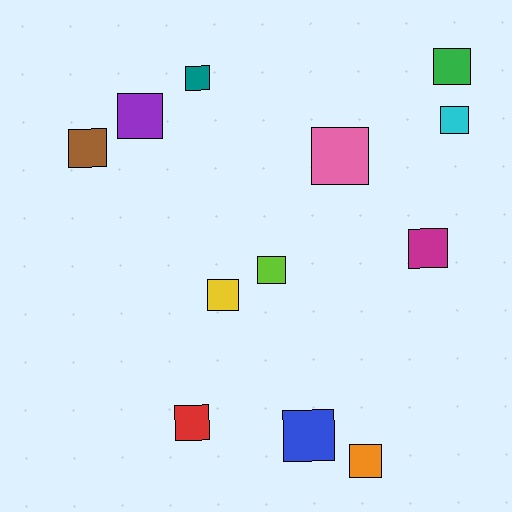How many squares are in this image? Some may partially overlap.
There are 12 squares.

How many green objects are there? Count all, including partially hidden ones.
There is 1 green object.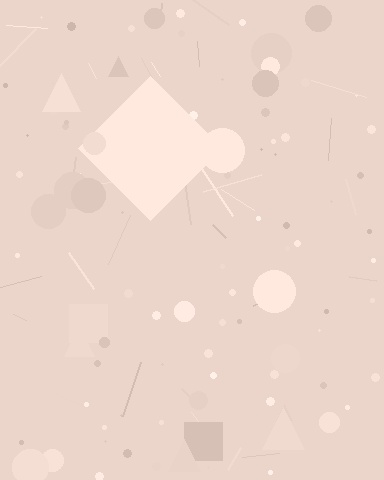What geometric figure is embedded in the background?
A diamond is embedded in the background.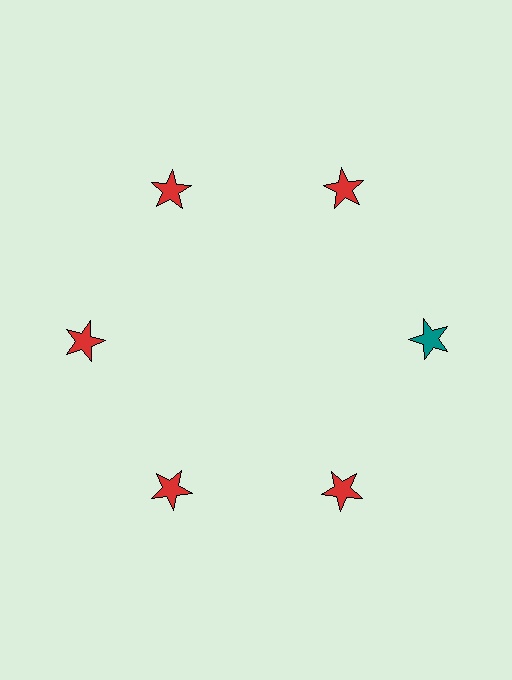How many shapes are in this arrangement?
There are 6 shapes arranged in a ring pattern.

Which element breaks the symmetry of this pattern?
The teal star at roughly the 3 o'clock position breaks the symmetry. All other shapes are red stars.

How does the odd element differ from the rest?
It has a different color: teal instead of red.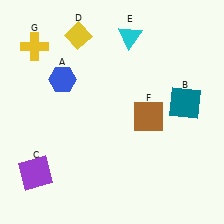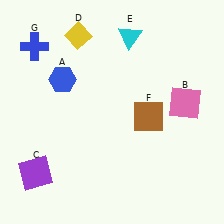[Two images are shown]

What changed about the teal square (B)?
In Image 1, B is teal. In Image 2, it changed to pink.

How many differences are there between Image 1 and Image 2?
There are 2 differences between the two images.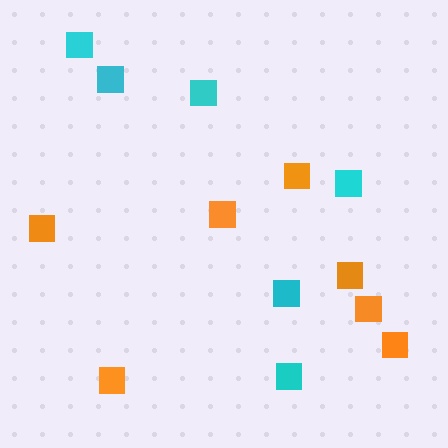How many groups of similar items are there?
There are 2 groups: one group of cyan squares (6) and one group of orange squares (7).